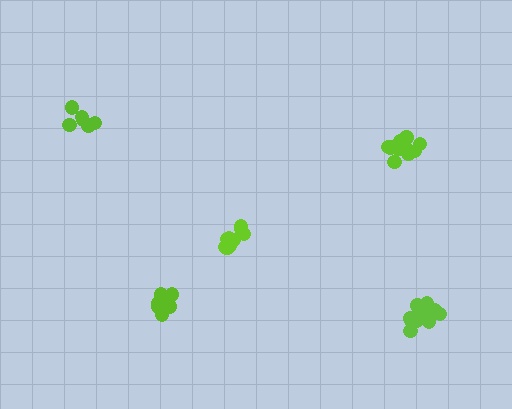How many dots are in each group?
Group 1: 10 dots, Group 2: 7 dots, Group 3: 12 dots, Group 4: 8 dots, Group 5: 11 dots (48 total).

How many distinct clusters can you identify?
There are 5 distinct clusters.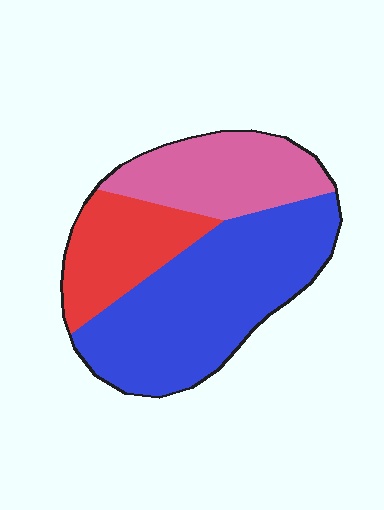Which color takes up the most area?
Blue, at roughly 50%.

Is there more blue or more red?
Blue.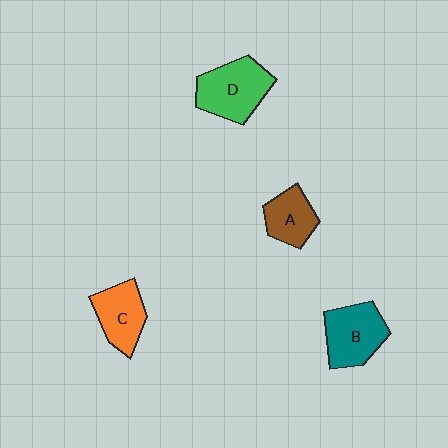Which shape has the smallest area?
Shape A (brown).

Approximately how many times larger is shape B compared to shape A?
Approximately 1.4 times.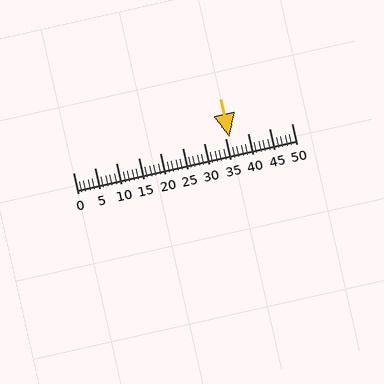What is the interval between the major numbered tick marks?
The major tick marks are spaced 5 units apart.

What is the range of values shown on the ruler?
The ruler shows values from 0 to 50.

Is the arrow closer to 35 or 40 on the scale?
The arrow is closer to 35.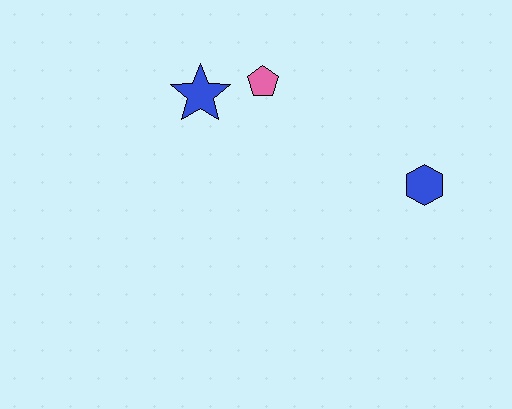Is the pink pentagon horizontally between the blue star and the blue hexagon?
Yes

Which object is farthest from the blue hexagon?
The blue star is farthest from the blue hexagon.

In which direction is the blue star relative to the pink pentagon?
The blue star is to the left of the pink pentagon.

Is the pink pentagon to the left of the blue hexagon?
Yes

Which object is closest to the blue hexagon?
The pink pentagon is closest to the blue hexagon.